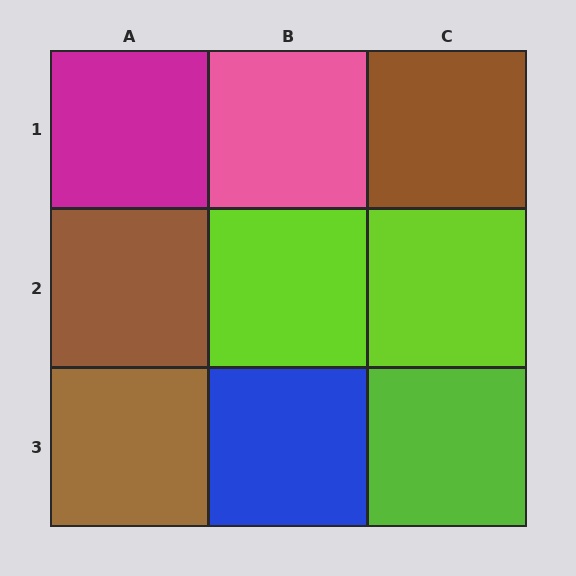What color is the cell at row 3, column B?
Blue.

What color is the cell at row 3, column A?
Brown.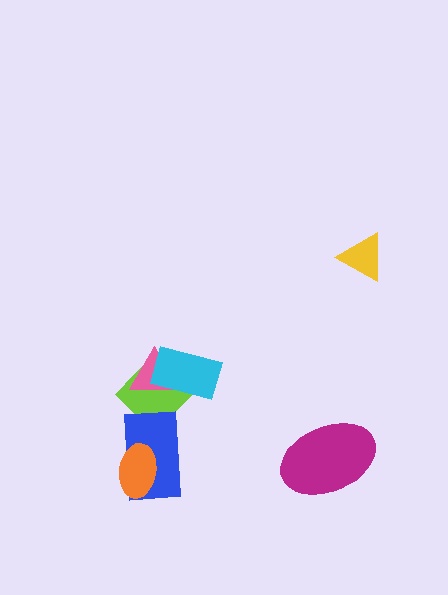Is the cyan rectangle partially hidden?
No, no other shape covers it.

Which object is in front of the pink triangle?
The cyan rectangle is in front of the pink triangle.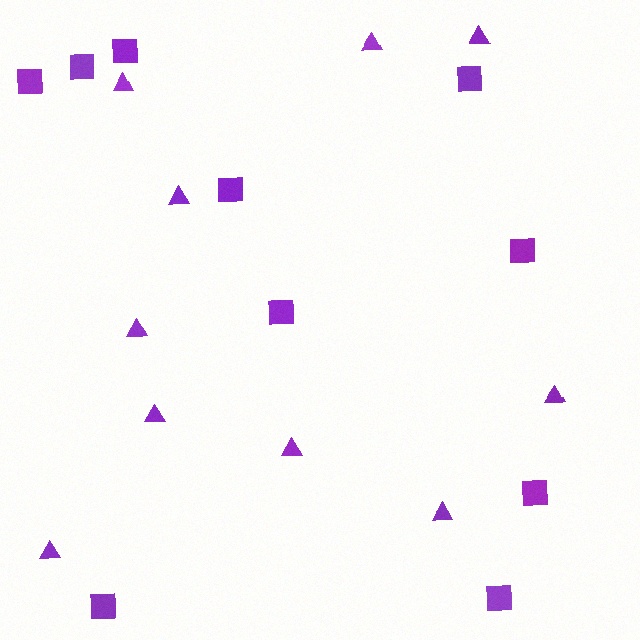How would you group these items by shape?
There are 2 groups: one group of triangles (10) and one group of squares (10).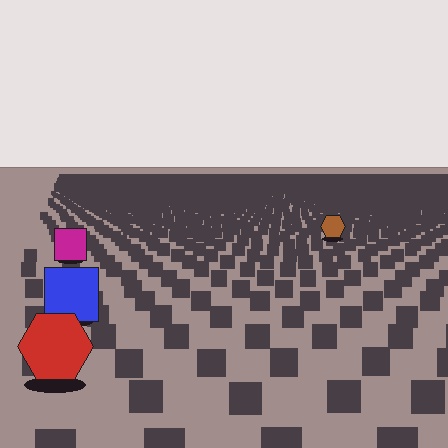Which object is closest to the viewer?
The red hexagon is closest. The texture marks near it are larger and more spread out.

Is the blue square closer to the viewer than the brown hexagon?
Yes. The blue square is closer — you can tell from the texture gradient: the ground texture is coarser near it.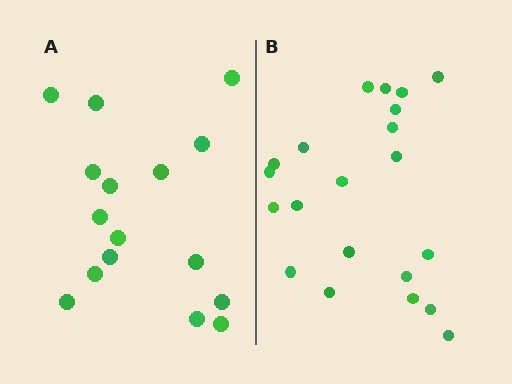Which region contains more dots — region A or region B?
Region B (the right region) has more dots.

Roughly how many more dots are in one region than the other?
Region B has about 5 more dots than region A.